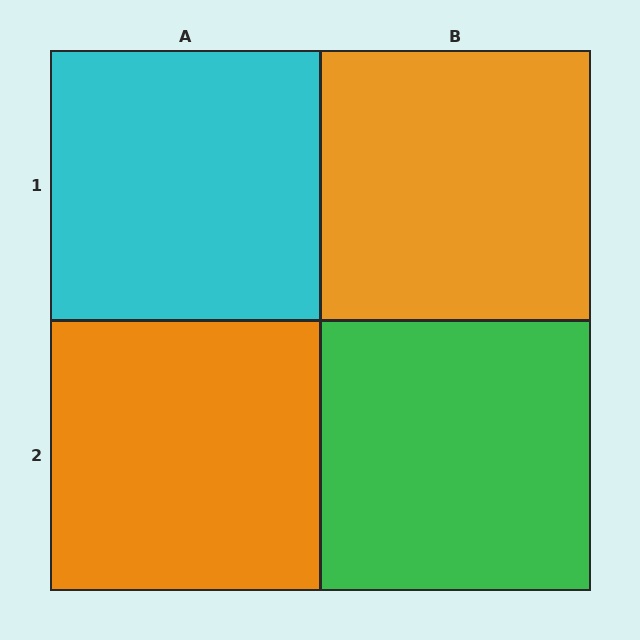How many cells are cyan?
1 cell is cyan.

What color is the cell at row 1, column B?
Orange.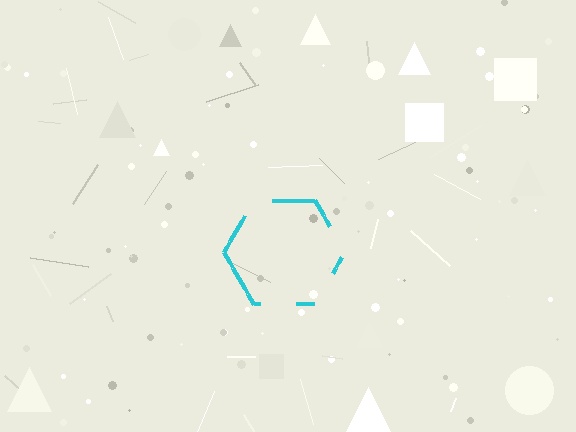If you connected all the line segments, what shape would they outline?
They would outline a hexagon.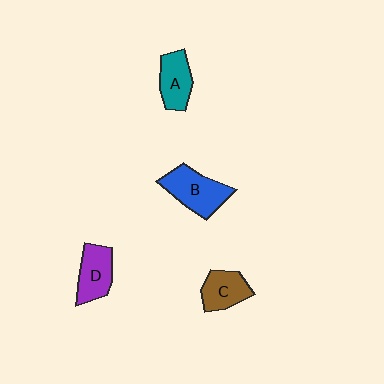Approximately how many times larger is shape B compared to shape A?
Approximately 1.4 times.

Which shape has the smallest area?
Shape C (brown).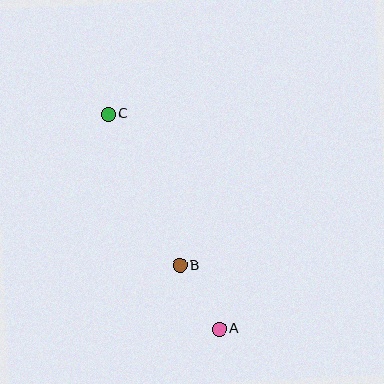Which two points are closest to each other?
Points A and B are closest to each other.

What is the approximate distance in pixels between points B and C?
The distance between B and C is approximately 167 pixels.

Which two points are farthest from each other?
Points A and C are farthest from each other.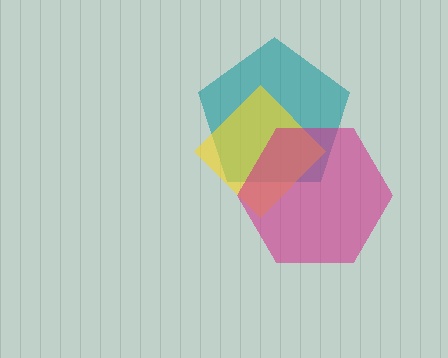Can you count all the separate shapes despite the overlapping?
Yes, there are 3 separate shapes.